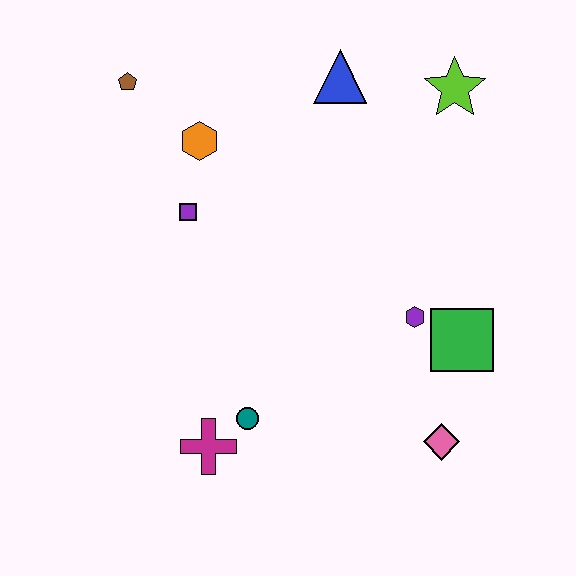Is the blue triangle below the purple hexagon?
No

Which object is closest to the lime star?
The blue triangle is closest to the lime star.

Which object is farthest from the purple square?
The pink diamond is farthest from the purple square.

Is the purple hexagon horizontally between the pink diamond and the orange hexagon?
Yes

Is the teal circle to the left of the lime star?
Yes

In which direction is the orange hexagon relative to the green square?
The orange hexagon is to the left of the green square.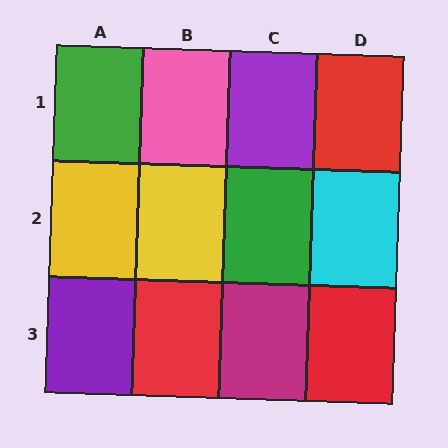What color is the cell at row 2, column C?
Green.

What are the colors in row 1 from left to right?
Green, pink, purple, red.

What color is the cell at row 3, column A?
Purple.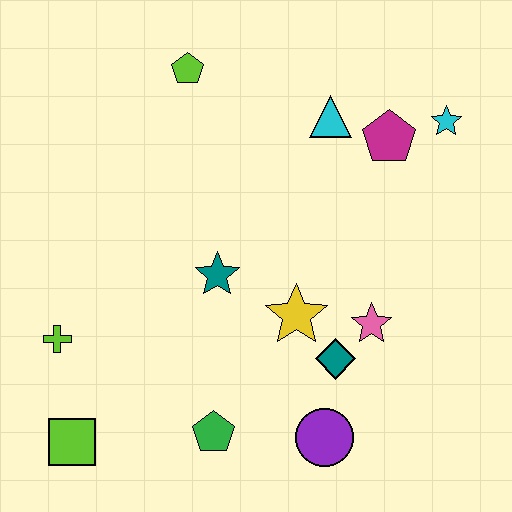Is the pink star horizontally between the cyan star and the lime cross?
Yes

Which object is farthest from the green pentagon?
The cyan star is farthest from the green pentagon.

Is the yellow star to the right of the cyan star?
No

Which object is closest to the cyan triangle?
The magenta pentagon is closest to the cyan triangle.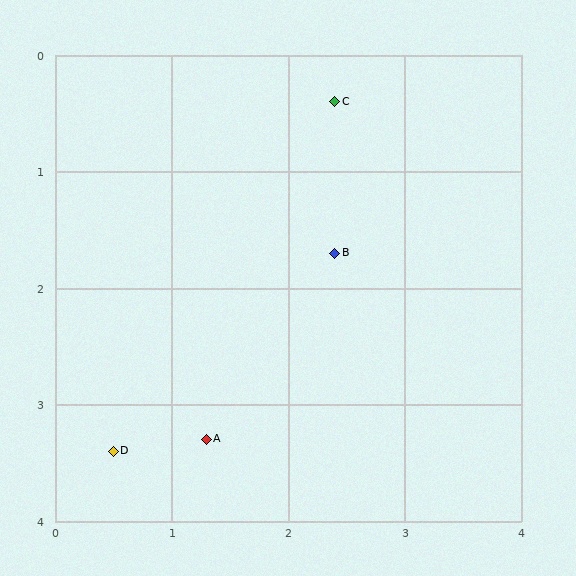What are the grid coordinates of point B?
Point B is at approximately (2.4, 1.7).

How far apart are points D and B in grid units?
Points D and B are about 2.5 grid units apart.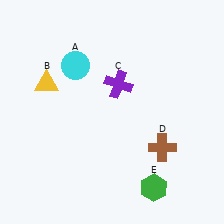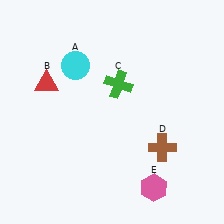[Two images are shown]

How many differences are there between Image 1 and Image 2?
There are 3 differences between the two images.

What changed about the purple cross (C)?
In Image 1, C is purple. In Image 2, it changed to green.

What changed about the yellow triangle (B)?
In Image 1, B is yellow. In Image 2, it changed to red.